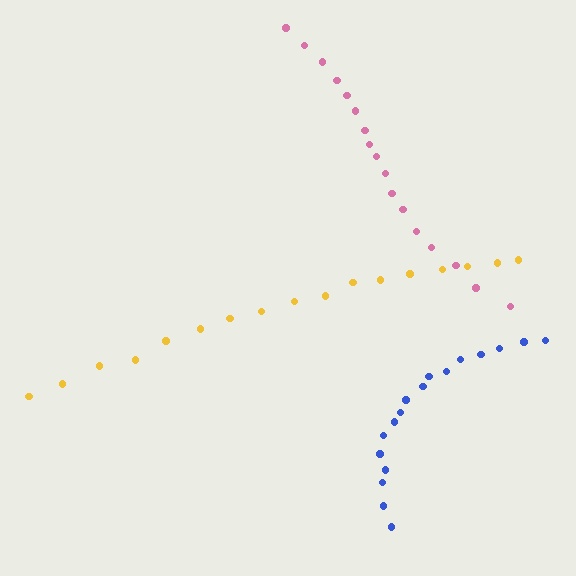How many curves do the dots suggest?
There are 3 distinct paths.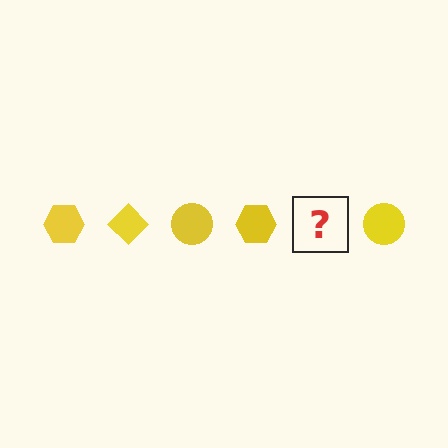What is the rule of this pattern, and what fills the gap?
The rule is that the pattern cycles through hexagon, diamond, circle shapes in yellow. The gap should be filled with a yellow diamond.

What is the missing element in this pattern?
The missing element is a yellow diamond.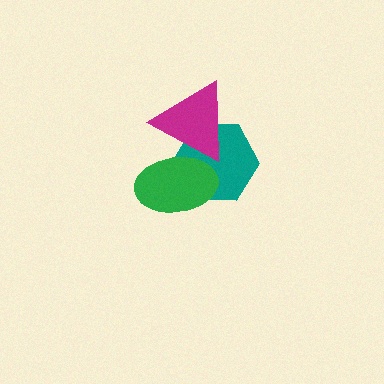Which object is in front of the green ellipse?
The magenta triangle is in front of the green ellipse.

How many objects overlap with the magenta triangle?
2 objects overlap with the magenta triangle.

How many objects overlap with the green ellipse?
2 objects overlap with the green ellipse.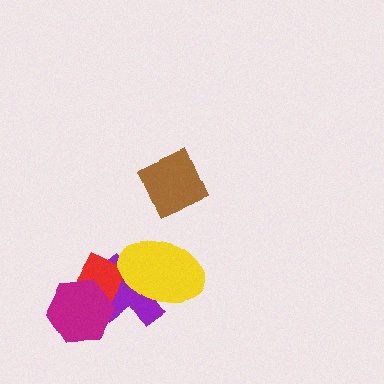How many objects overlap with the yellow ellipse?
2 objects overlap with the yellow ellipse.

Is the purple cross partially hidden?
Yes, it is partially covered by another shape.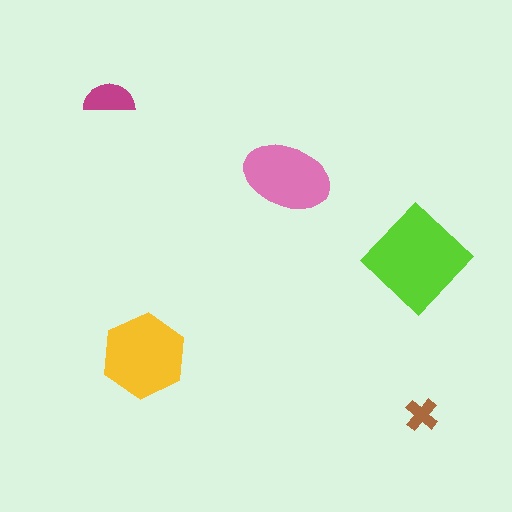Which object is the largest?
The lime diamond.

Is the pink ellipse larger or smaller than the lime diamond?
Smaller.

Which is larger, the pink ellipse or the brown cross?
The pink ellipse.